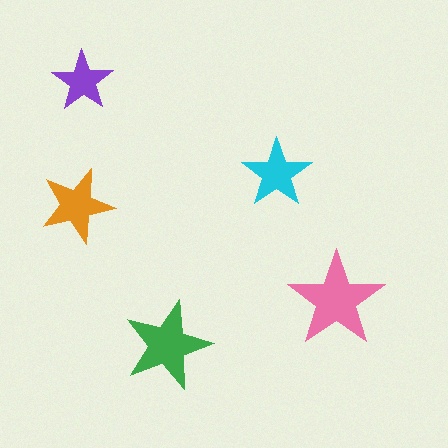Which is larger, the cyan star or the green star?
The green one.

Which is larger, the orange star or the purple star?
The orange one.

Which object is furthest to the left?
The orange star is leftmost.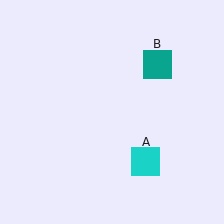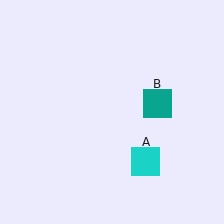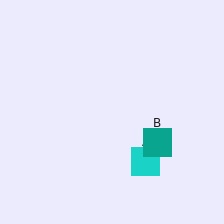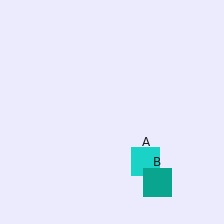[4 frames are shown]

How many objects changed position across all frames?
1 object changed position: teal square (object B).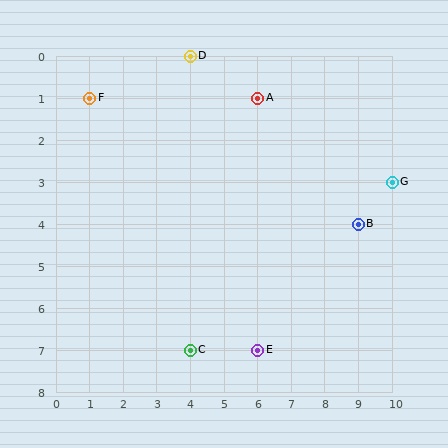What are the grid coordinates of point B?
Point B is at grid coordinates (9, 4).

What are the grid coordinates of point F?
Point F is at grid coordinates (1, 1).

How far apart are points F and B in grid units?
Points F and B are 8 columns and 3 rows apart (about 8.5 grid units diagonally).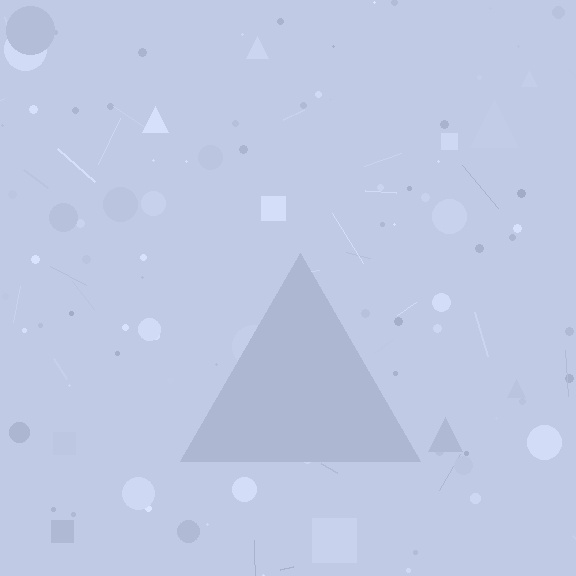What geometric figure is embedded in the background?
A triangle is embedded in the background.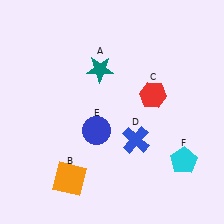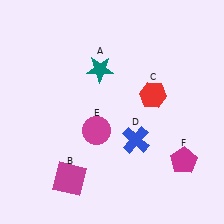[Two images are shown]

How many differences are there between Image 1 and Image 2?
There are 3 differences between the two images.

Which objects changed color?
B changed from orange to magenta. E changed from blue to magenta. F changed from cyan to magenta.